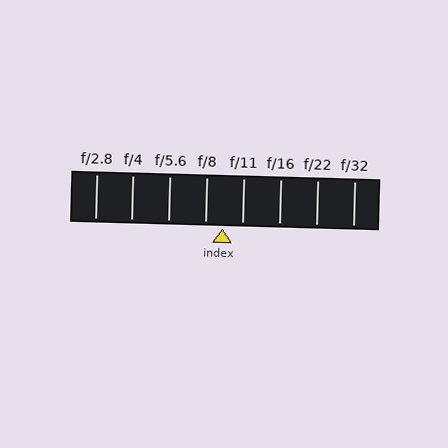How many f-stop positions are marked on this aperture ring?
There are 8 f-stop positions marked.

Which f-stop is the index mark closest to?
The index mark is closest to f/8.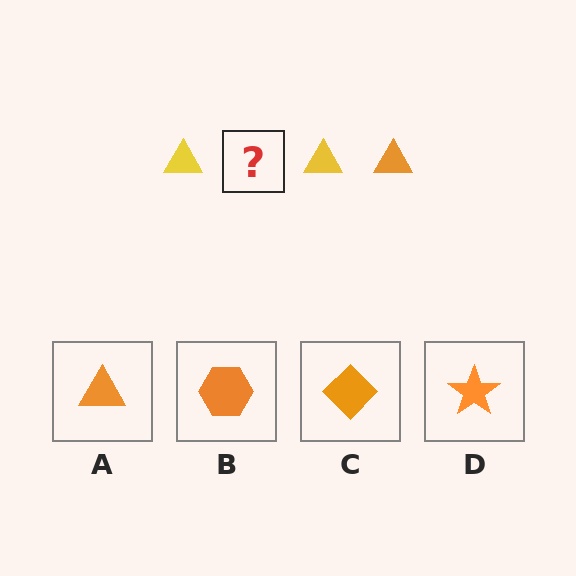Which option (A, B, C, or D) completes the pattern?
A.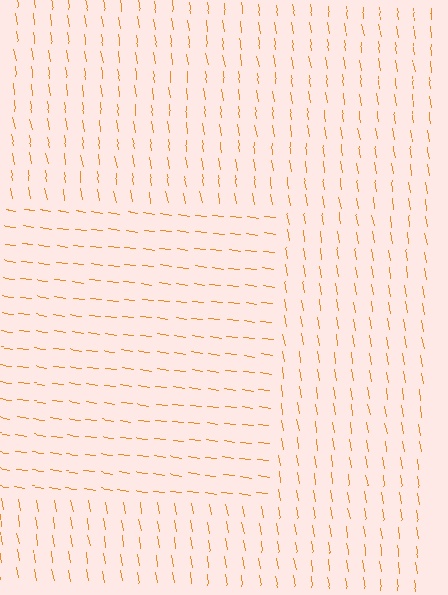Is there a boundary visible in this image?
Yes, there is a texture boundary formed by a change in line orientation.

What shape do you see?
I see a rectangle.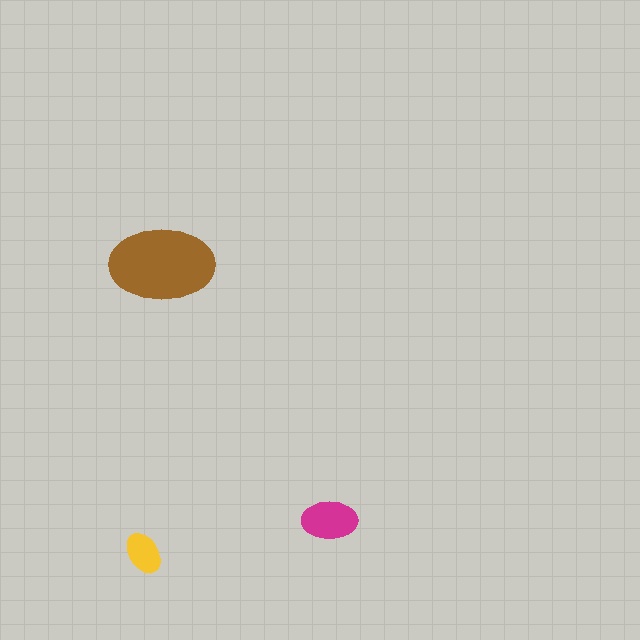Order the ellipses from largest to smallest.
the brown one, the magenta one, the yellow one.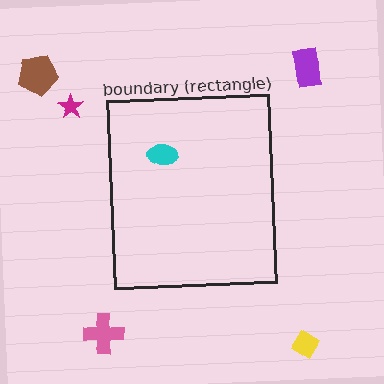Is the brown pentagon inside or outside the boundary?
Outside.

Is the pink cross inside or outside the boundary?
Outside.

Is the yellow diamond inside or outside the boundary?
Outside.